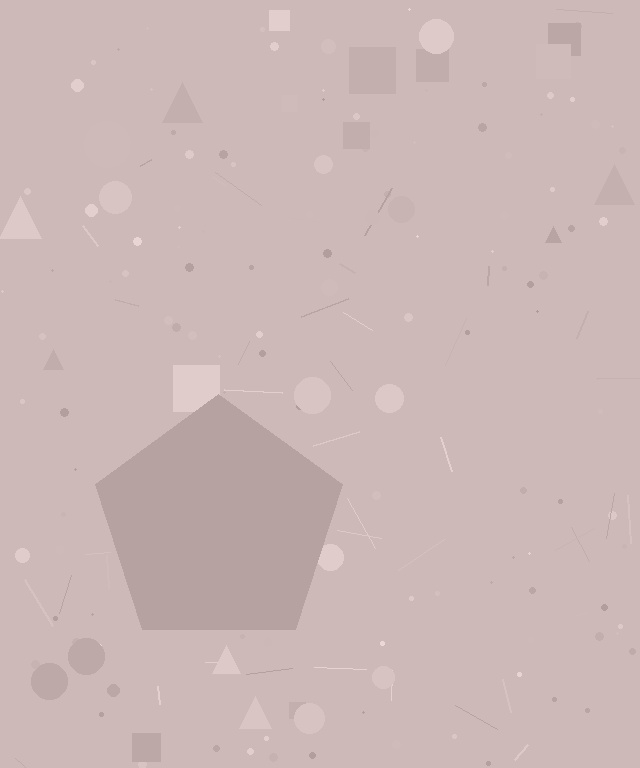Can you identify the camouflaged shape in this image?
The camouflaged shape is a pentagon.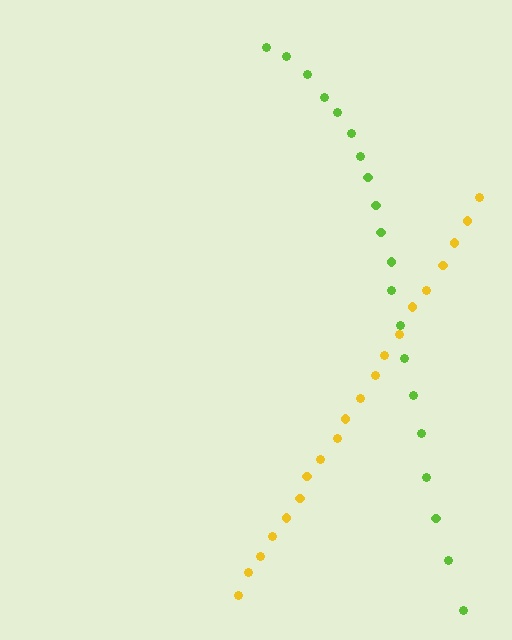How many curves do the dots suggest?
There are 2 distinct paths.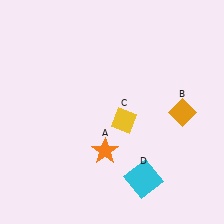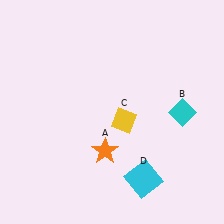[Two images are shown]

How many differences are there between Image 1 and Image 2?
There is 1 difference between the two images.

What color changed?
The diamond (B) changed from orange in Image 1 to cyan in Image 2.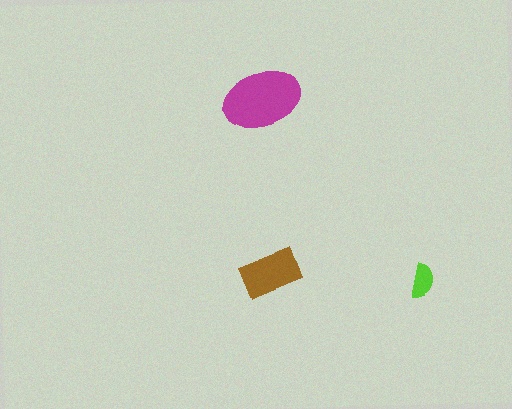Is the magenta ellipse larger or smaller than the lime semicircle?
Larger.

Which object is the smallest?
The lime semicircle.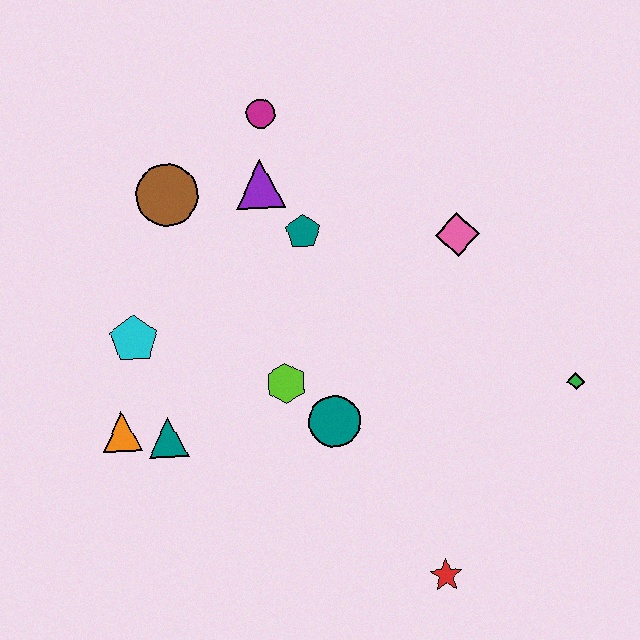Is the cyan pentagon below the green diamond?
No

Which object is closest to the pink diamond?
The teal pentagon is closest to the pink diamond.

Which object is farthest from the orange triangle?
The green diamond is farthest from the orange triangle.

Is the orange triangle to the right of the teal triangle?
No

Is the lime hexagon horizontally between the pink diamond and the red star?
No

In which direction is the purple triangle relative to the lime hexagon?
The purple triangle is above the lime hexagon.